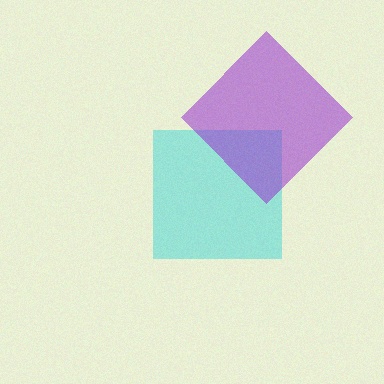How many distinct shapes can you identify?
There are 2 distinct shapes: a cyan square, a purple diamond.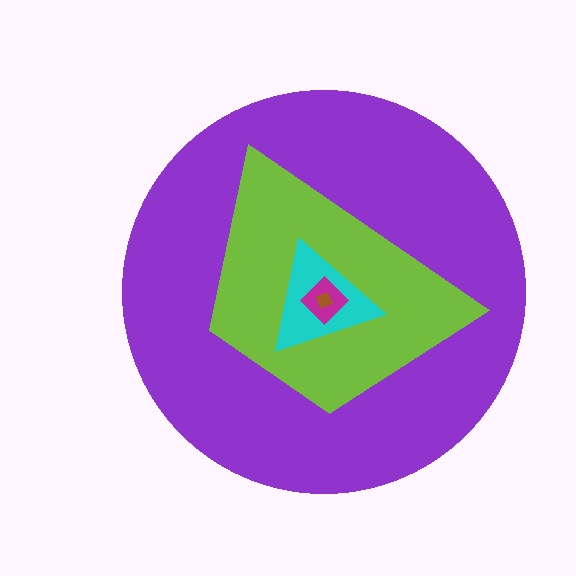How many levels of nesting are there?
5.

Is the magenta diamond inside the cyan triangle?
Yes.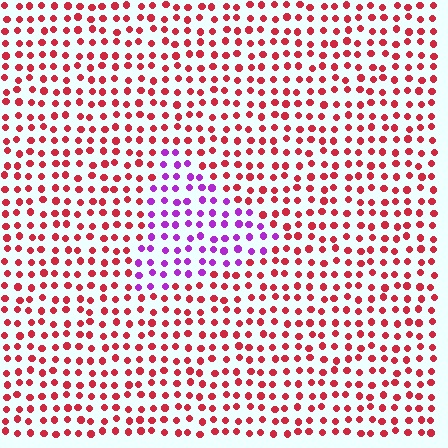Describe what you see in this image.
The image is filled with small red elements in a uniform arrangement. A triangle-shaped region is visible where the elements are tinted to a slightly different hue, forming a subtle color boundary.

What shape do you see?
I see a triangle.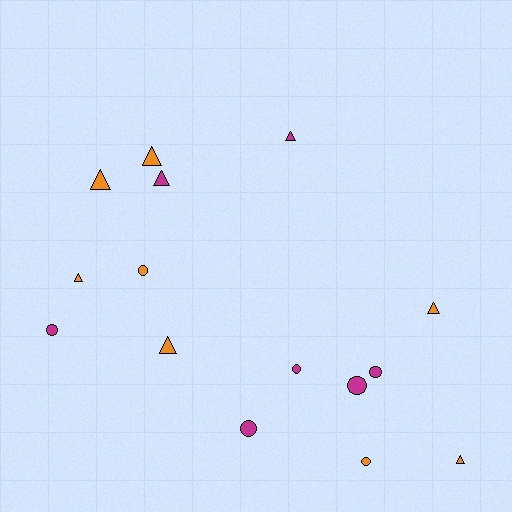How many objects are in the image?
There are 15 objects.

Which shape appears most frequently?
Triangle, with 8 objects.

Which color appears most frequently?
Orange, with 8 objects.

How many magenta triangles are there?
There are 2 magenta triangles.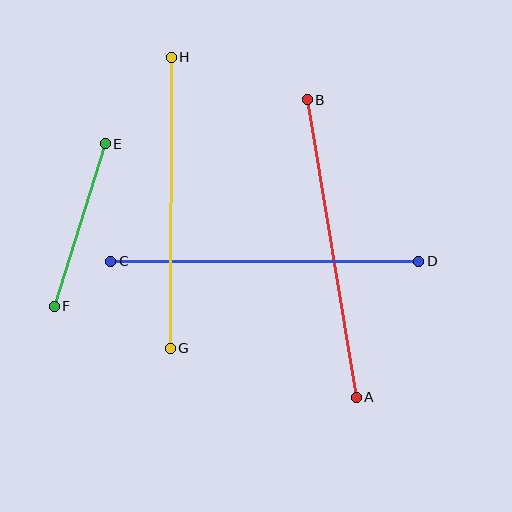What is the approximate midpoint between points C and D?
The midpoint is at approximately (265, 261) pixels.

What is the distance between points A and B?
The distance is approximately 302 pixels.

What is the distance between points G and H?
The distance is approximately 291 pixels.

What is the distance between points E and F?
The distance is approximately 170 pixels.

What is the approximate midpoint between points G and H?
The midpoint is at approximately (171, 203) pixels.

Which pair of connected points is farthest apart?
Points C and D are farthest apart.